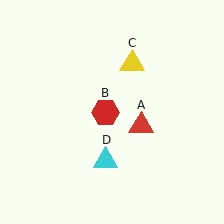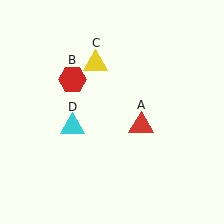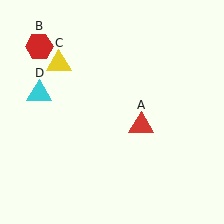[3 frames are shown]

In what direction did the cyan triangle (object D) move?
The cyan triangle (object D) moved up and to the left.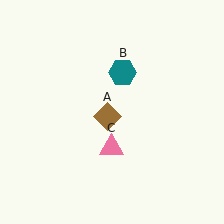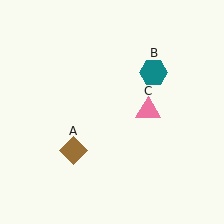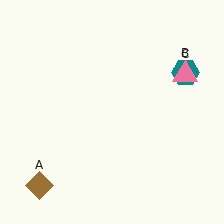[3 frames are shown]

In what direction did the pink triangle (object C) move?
The pink triangle (object C) moved up and to the right.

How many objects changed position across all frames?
3 objects changed position: brown diamond (object A), teal hexagon (object B), pink triangle (object C).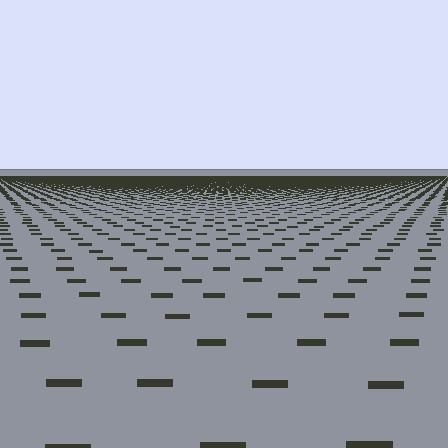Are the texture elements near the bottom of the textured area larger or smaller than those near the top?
Larger. Near the bottom, elements are closer to the viewer and appear at a bigger on-screen size.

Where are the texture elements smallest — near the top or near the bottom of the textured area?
Near the top.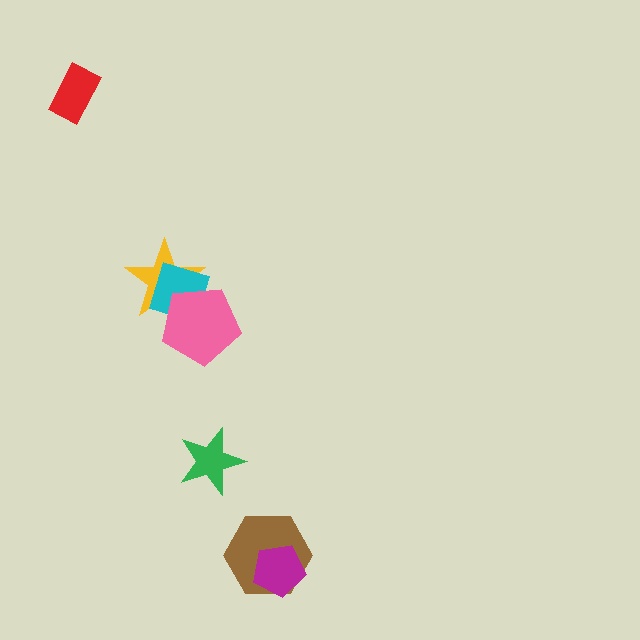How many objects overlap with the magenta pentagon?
1 object overlaps with the magenta pentagon.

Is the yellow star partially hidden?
Yes, it is partially covered by another shape.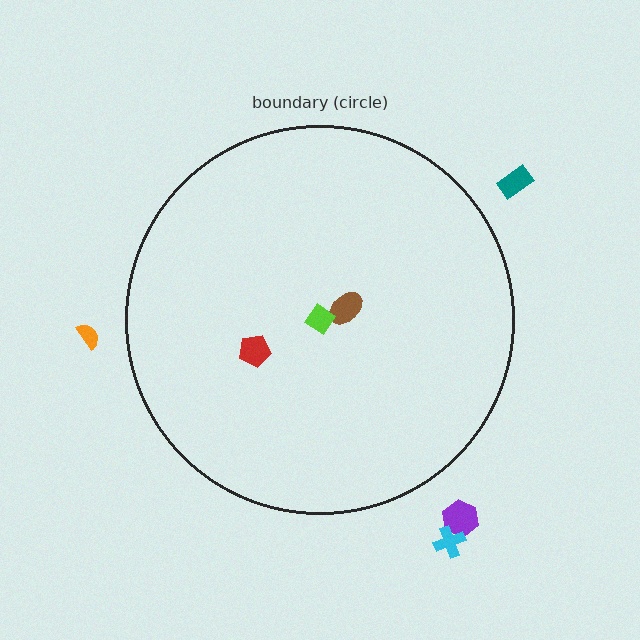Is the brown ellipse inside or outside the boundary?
Inside.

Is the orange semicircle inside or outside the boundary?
Outside.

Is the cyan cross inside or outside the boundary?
Outside.